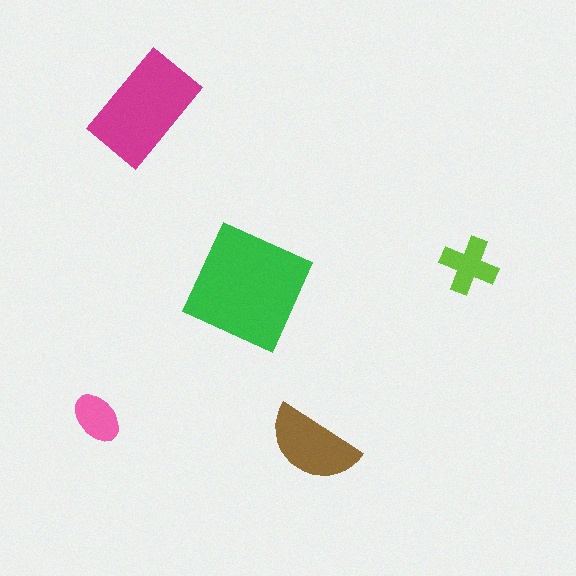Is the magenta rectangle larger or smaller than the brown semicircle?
Larger.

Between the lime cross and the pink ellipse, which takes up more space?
The lime cross.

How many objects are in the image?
There are 5 objects in the image.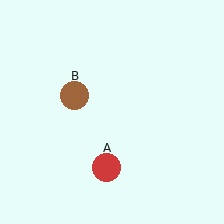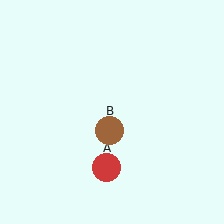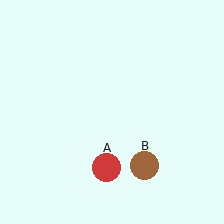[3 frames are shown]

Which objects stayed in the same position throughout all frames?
Red circle (object A) remained stationary.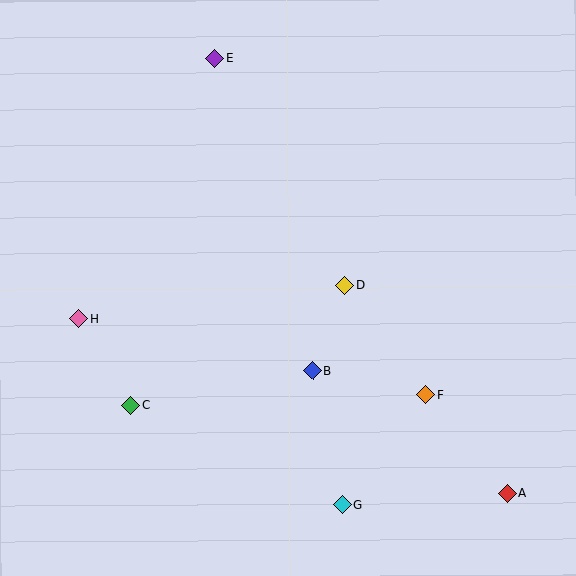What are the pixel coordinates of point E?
Point E is at (214, 58).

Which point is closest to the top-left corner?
Point E is closest to the top-left corner.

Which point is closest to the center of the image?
Point D at (345, 285) is closest to the center.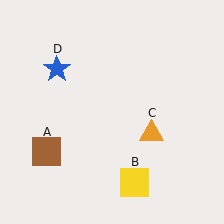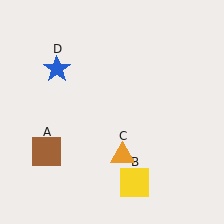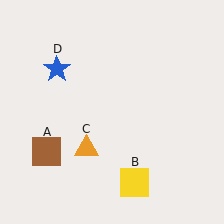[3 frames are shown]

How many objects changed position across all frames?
1 object changed position: orange triangle (object C).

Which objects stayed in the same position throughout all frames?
Brown square (object A) and yellow square (object B) and blue star (object D) remained stationary.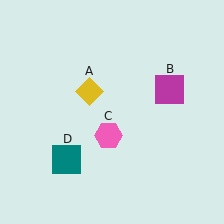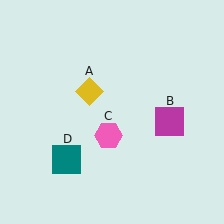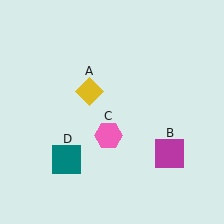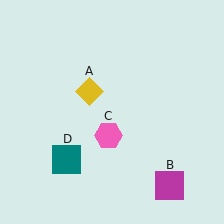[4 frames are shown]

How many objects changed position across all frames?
1 object changed position: magenta square (object B).